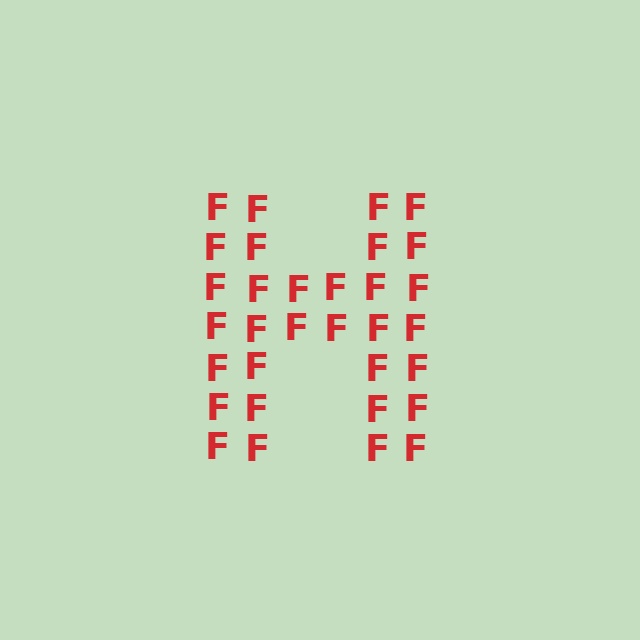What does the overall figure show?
The overall figure shows the letter H.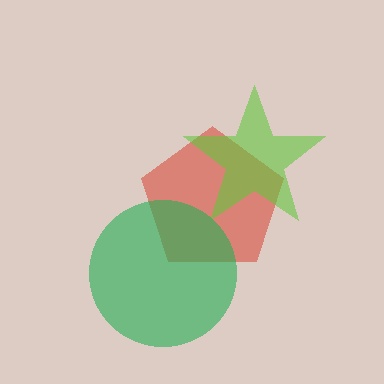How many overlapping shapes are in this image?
There are 3 overlapping shapes in the image.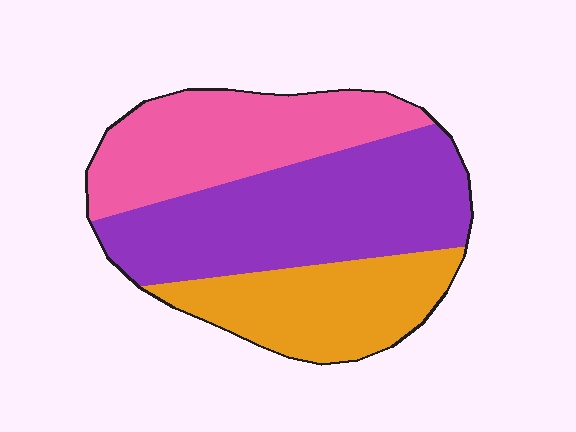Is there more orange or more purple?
Purple.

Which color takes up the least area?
Orange, at roughly 25%.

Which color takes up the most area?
Purple, at roughly 45%.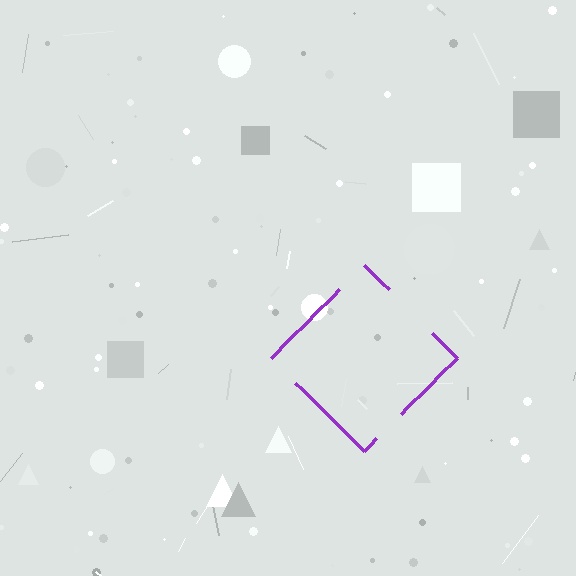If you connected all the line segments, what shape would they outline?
They would outline a diamond.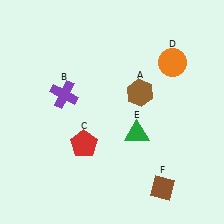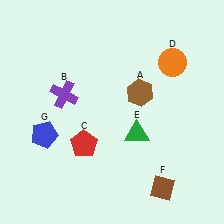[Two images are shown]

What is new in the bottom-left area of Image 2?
A blue pentagon (G) was added in the bottom-left area of Image 2.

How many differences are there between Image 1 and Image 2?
There is 1 difference between the two images.